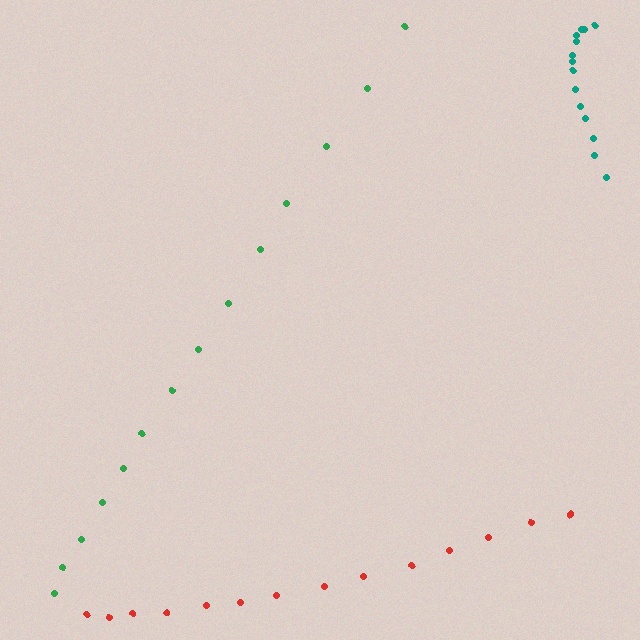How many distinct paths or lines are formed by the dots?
There are 3 distinct paths.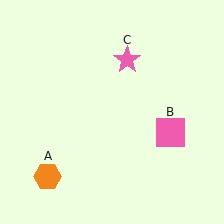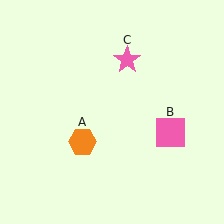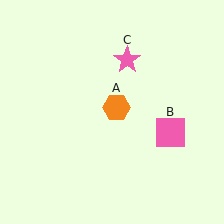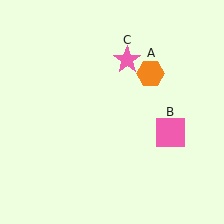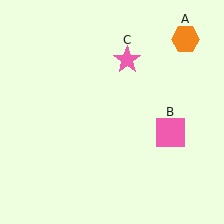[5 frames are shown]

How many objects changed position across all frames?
1 object changed position: orange hexagon (object A).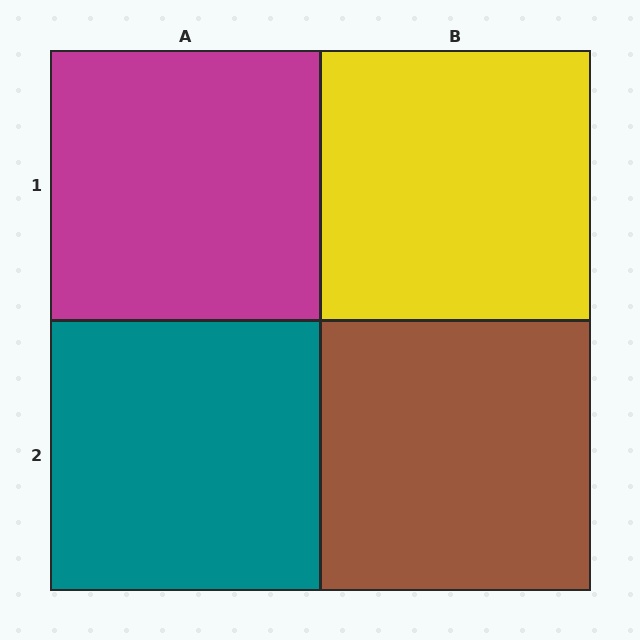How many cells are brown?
1 cell is brown.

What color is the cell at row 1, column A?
Magenta.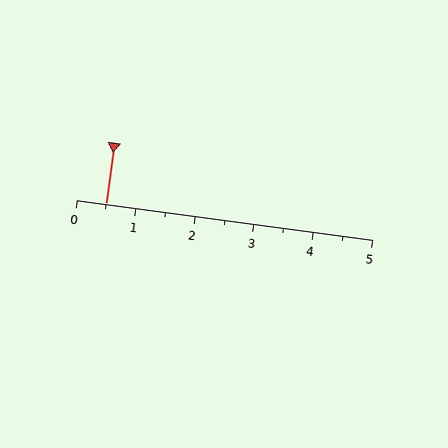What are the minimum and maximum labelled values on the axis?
The axis runs from 0 to 5.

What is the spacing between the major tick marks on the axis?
The major ticks are spaced 1 apart.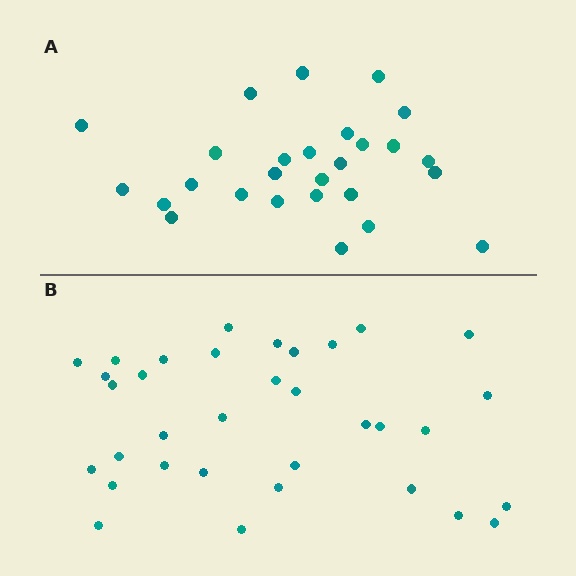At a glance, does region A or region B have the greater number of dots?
Region B (the bottom region) has more dots.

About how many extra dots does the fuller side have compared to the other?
Region B has roughly 8 or so more dots than region A.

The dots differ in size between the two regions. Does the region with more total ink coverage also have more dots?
No. Region A has more total ink coverage because its dots are larger, but region B actually contains more individual dots. Total area can be misleading — the number of items is what matters here.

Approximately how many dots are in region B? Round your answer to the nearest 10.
About 30 dots. (The exact count is 34, which rounds to 30.)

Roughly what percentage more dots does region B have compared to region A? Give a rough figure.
About 25% more.